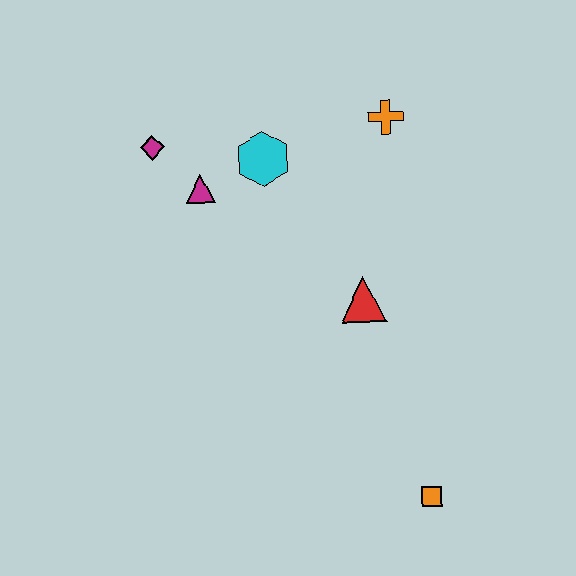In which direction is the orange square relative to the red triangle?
The orange square is below the red triangle.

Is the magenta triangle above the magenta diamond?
No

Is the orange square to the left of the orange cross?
No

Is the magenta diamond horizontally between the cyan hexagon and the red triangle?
No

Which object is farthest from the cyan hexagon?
The orange square is farthest from the cyan hexagon.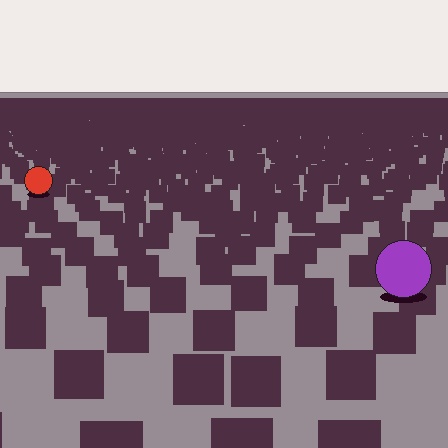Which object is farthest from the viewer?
The red circle is farthest from the viewer. It appears smaller and the ground texture around it is denser.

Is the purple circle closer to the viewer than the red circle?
Yes. The purple circle is closer — you can tell from the texture gradient: the ground texture is coarser near it.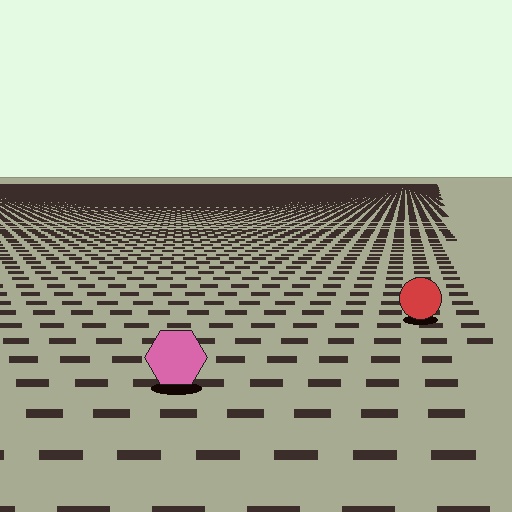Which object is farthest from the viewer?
The red circle is farthest from the viewer. It appears smaller and the ground texture around it is denser.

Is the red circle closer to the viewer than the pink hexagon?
No. The pink hexagon is closer — you can tell from the texture gradient: the ground texture is coarser near it.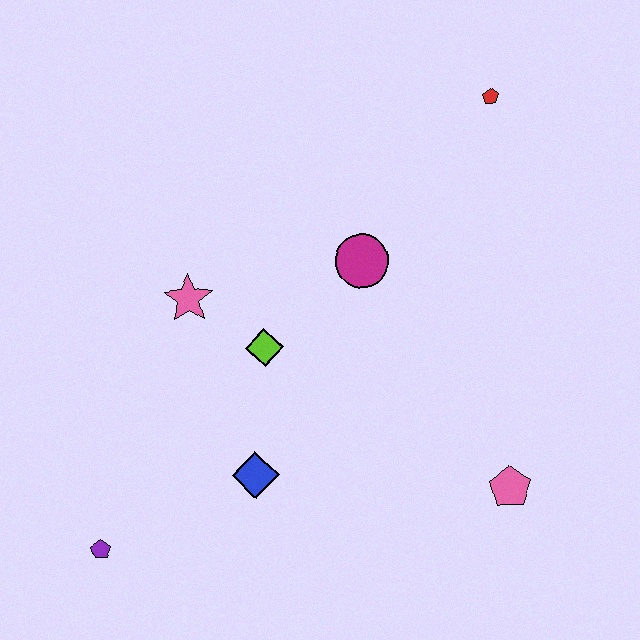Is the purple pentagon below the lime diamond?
Yes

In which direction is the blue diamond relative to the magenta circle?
The blue diamond is below the magenta circle.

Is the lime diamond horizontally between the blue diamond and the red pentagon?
Yes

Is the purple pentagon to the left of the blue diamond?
Yes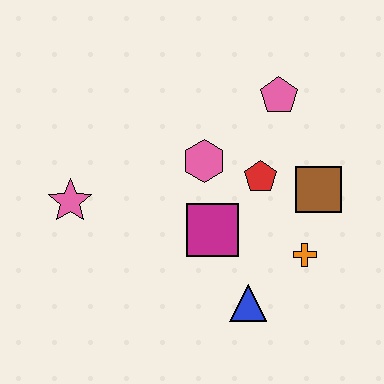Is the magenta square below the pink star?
Yes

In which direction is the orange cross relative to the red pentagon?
The orange cross is below the red pentagon.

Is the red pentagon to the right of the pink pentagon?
No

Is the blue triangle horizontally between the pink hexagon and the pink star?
No